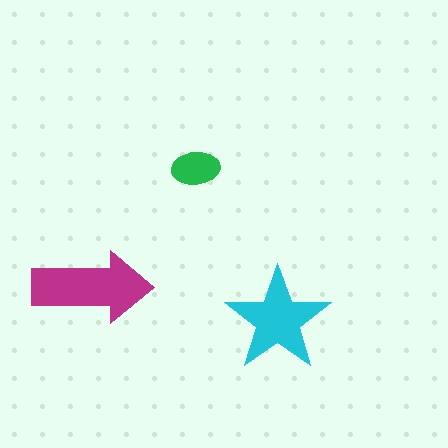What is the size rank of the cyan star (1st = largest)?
2nd.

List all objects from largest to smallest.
The magenta arrow, the cyan star, the green ellipse.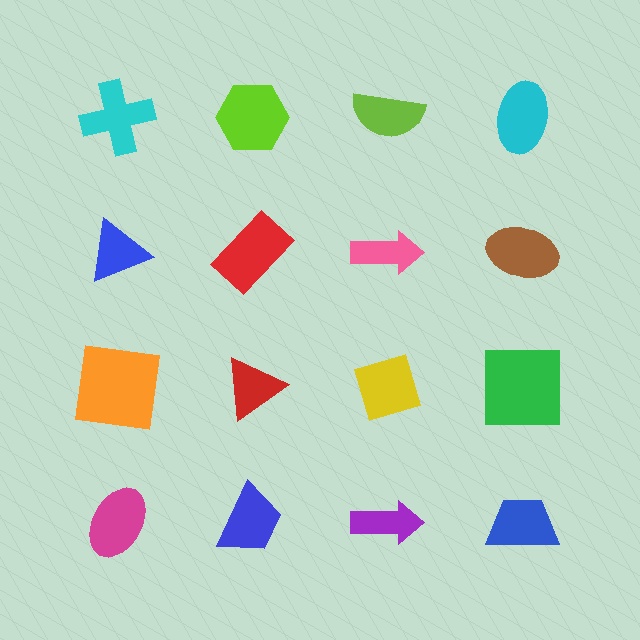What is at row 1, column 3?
A lime semicircle.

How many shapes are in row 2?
4 shapes.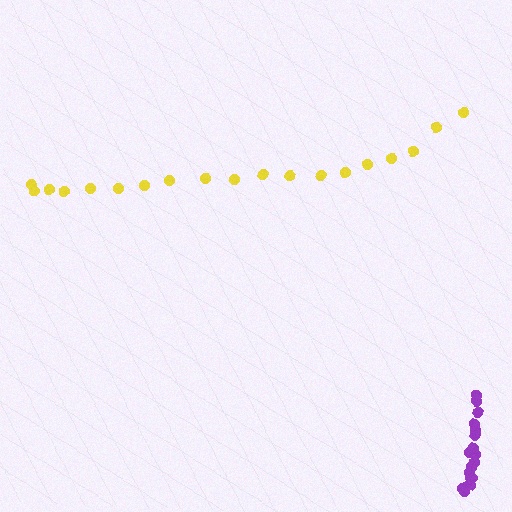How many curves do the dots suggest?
There are 2 distinct paths.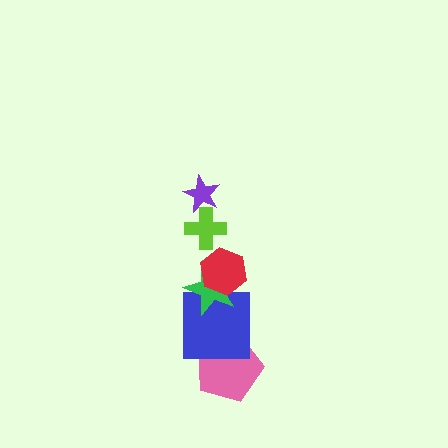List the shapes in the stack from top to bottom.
From top to bottom: the purple star, the lime cross, the red hexagon, the green star, the blue square, the pink pentagon.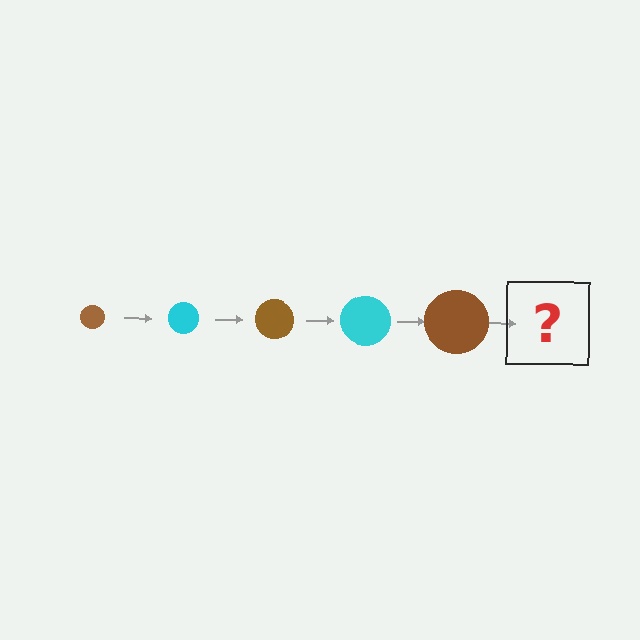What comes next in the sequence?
The next element should be a cyan circle, larger than the previous one.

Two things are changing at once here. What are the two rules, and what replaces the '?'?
The two rules are that the circle grows larger each step and the color cycles through brown and cyan. The '?' should be a cyan circle, larger than the previous one.